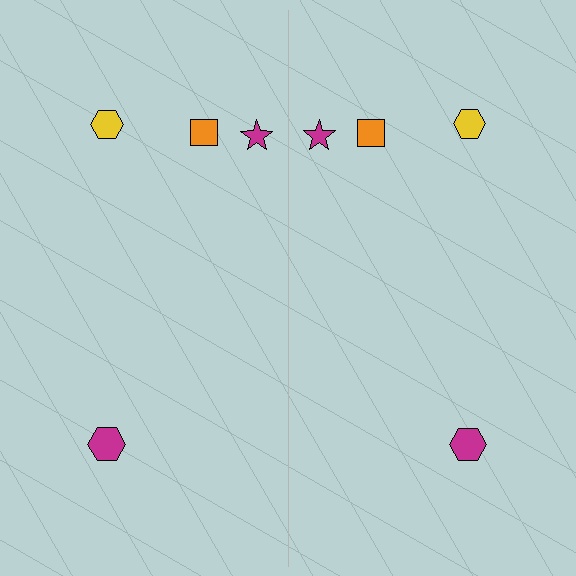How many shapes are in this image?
There are 8 shapes in this image.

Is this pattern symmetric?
Yes, this pattern has bilateral (reflection) symmetry.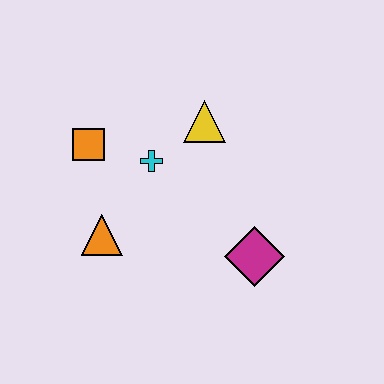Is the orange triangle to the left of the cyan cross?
Yes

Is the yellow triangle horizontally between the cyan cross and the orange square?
No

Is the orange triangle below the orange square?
Yes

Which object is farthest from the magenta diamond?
The orange square is farthest from the magenta diamond.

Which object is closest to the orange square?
The cyan cross is closest to the orange square.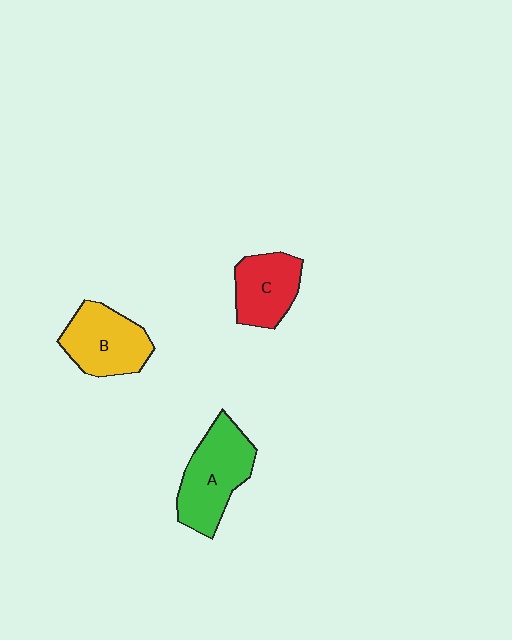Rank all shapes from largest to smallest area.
From largest to smallest: A (green), B (yellow), C (red).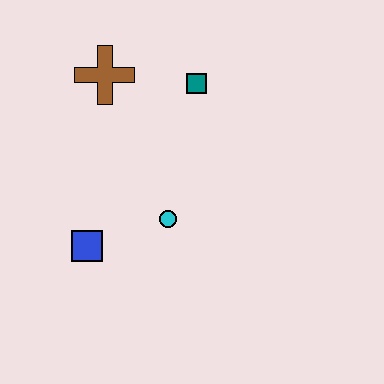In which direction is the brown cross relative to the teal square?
The brown cross is to the left of the teal square.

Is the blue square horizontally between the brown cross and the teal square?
No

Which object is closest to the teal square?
The brown cross is closest to the teal square.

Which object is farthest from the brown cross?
The blue square is farthest from the brown cross.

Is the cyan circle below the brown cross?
Yes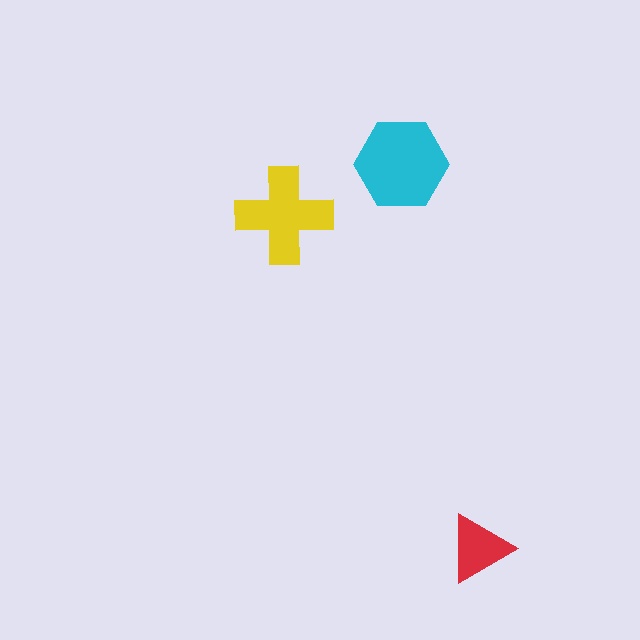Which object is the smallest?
The red triangle.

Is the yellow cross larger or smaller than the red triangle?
Larger.